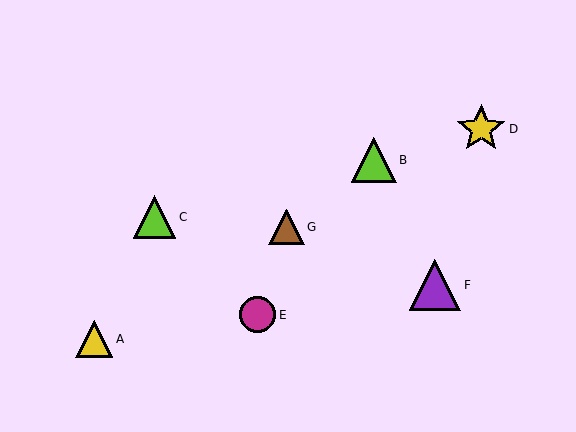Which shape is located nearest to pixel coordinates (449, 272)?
The purple triangle (labeled F) at (435, 285) is nearest to that location.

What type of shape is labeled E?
Shape E is a magenta circle.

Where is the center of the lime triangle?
The center of the lime triangle is at (374, 160).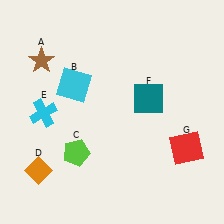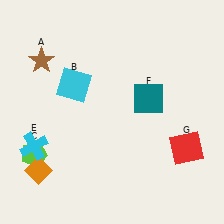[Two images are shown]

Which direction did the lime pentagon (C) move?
The lime pentagon (C) moved left.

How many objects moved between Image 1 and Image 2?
2 objects moved between the two images.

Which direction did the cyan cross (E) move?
The cyan cross (E) moved down.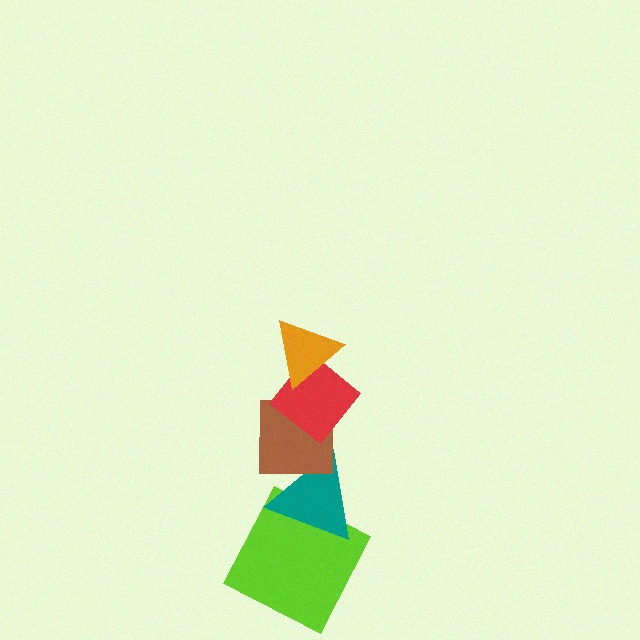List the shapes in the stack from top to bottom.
From top to bottom: the orange triangle, the red diamond, the brown square, the teal triangle, the lime square.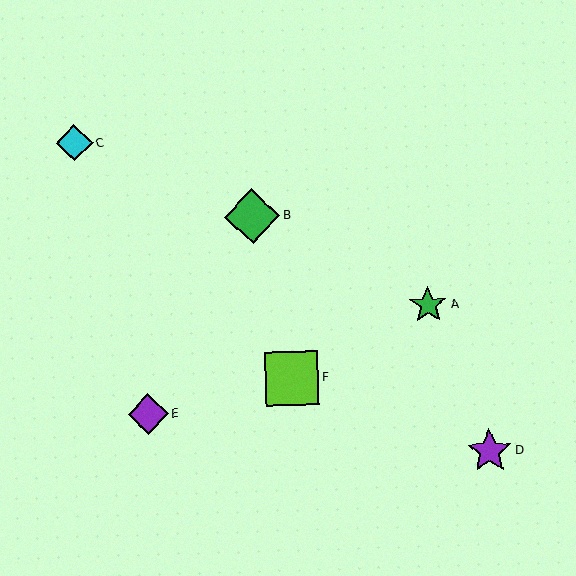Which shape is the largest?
The green diamond (labeled B) is the largest.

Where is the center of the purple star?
The center of the purple star is at (490, 451).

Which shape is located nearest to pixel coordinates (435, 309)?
The green star (labeled A) at (428, 305) is nearest to that location.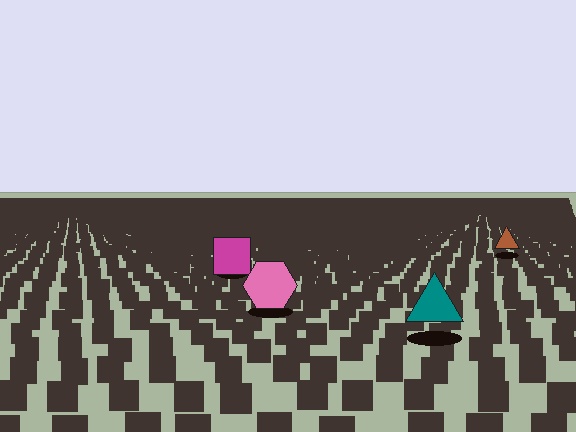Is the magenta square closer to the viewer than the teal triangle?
No. The teal triangle is closer — you can tell from the texture gradient: the ground texture is coarser near it.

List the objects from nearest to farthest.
From nearest to farthest: the teal triangle, the pink hexagon, the magenta square, the brown triangle.